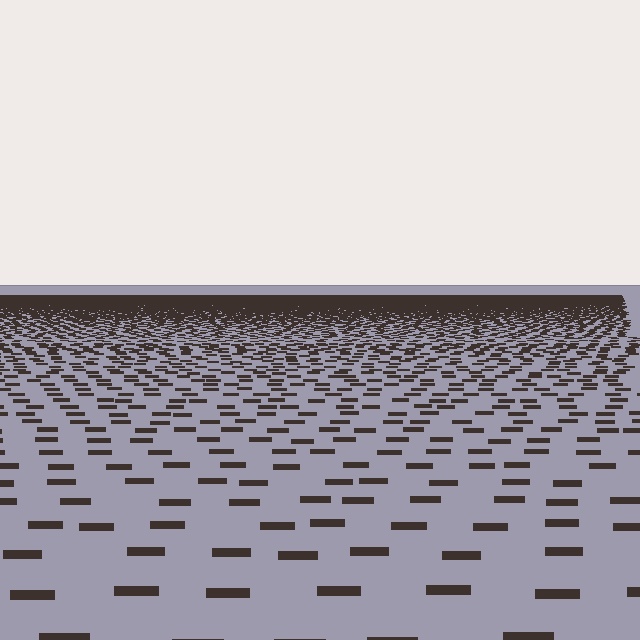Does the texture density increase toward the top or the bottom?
Density increases toward the top.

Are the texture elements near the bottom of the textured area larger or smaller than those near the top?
Larger. Near the bottom, elements are closer to the viewer and appear at a bigger on-screen size.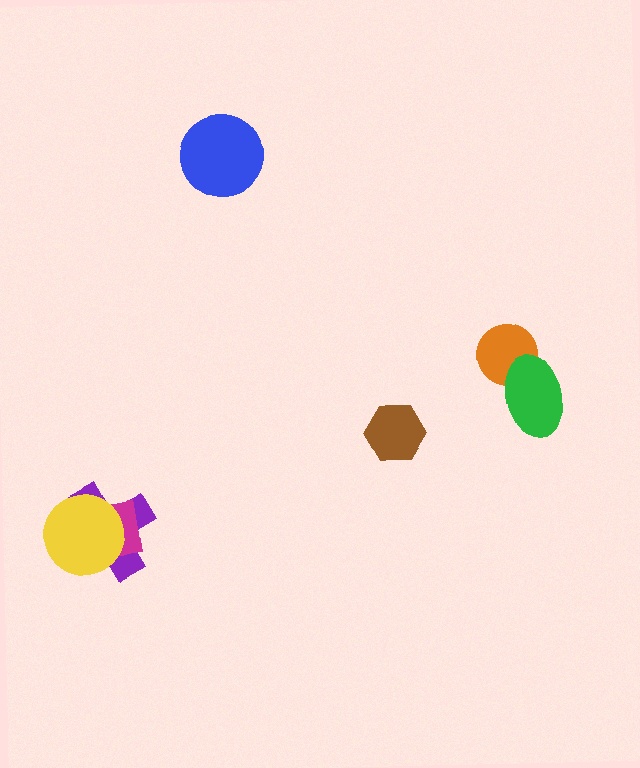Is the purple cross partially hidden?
Yes, it is partially covered by another shape.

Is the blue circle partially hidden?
No, no other shape covers it.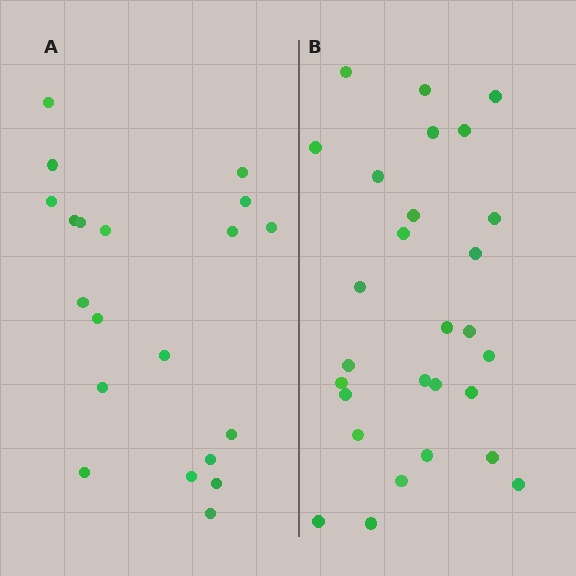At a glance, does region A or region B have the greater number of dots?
Region B (the right region) has more dots.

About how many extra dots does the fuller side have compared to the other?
Region B has roughly 8 or so more dots than region A.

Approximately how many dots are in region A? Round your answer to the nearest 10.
About 20 dots.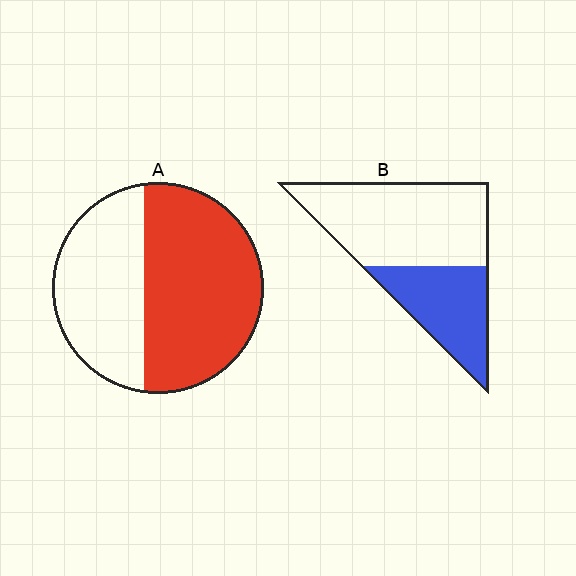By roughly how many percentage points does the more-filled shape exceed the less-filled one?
By roughly 20 percentage points (A over B).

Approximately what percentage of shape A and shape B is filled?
A is approximately 60% and B is approximately 35%.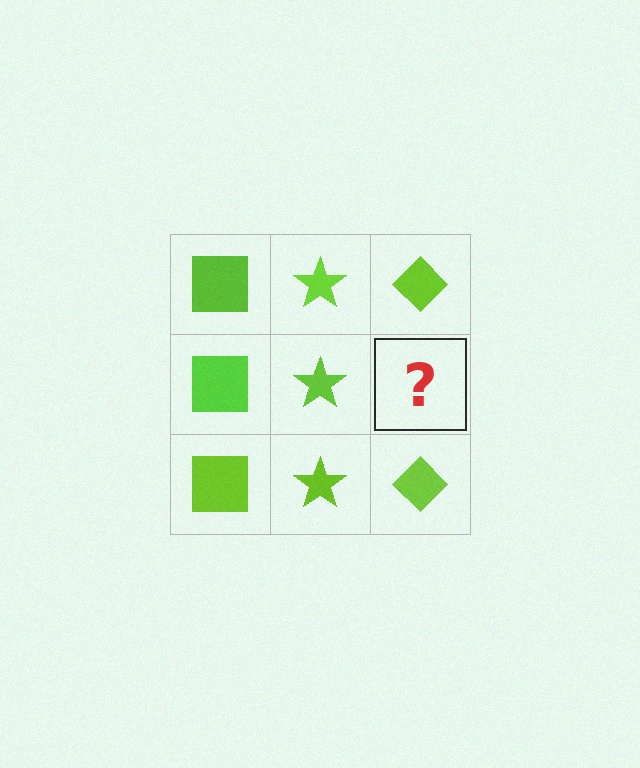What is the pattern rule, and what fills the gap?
The rule is that each column has a consistent shape. The gap should be filled with a lime diamond.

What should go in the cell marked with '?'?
The missing cell should contain a lime diamond.